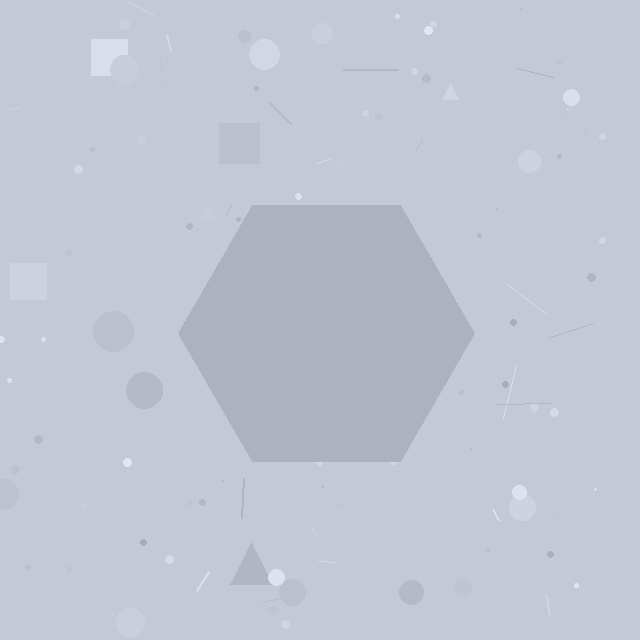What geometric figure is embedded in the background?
A hexagon is embedded in the background.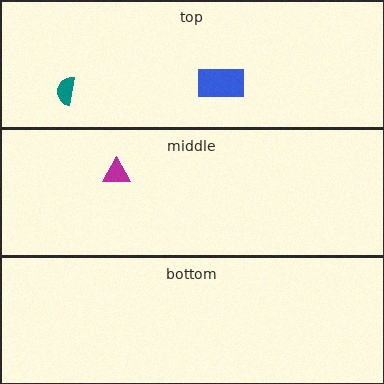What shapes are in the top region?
The blue rectangle, the teal semicircle.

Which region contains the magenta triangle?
The middle region.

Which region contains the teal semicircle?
The top region.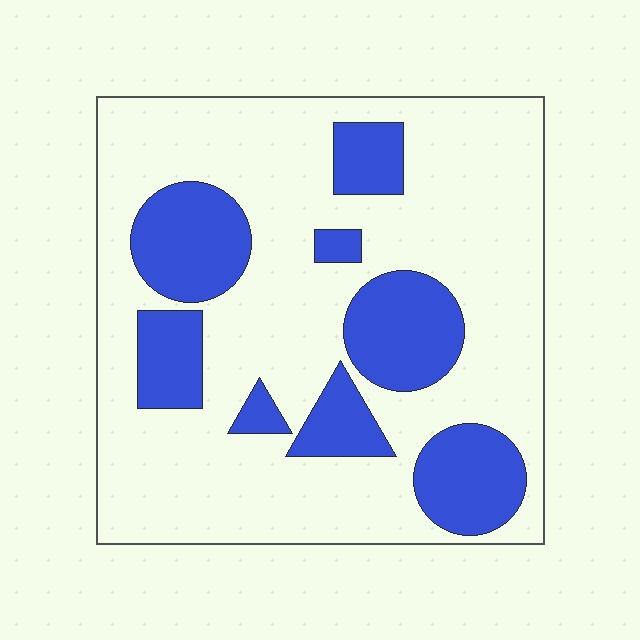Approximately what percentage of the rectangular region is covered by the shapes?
Approximately 25%.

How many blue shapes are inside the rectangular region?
8.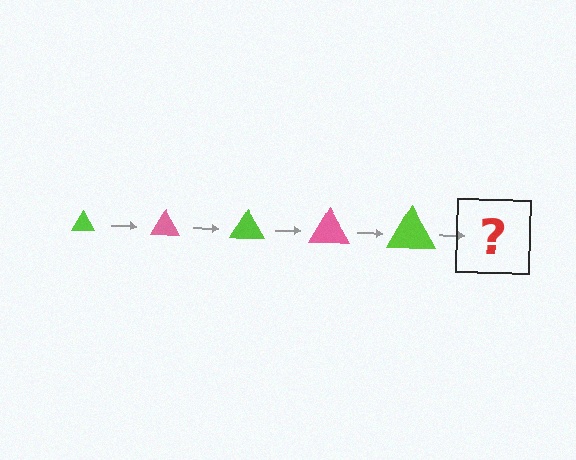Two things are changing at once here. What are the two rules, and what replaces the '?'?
The two rules are that the triangle grows larger each step and the color cycles through lime and pink. The '?' should be a pink triangle, larger than the previous one.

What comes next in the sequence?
The next element should be a pink triangle, larger than the previous one.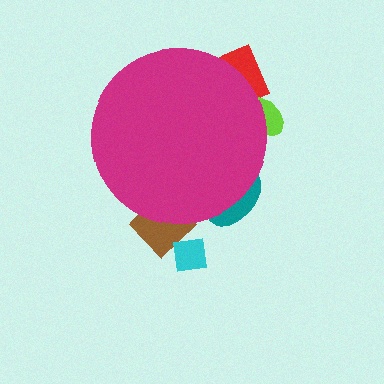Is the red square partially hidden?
Yes, the red square is partially hidden behind the magenta circle.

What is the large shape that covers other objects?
A magenta circle.